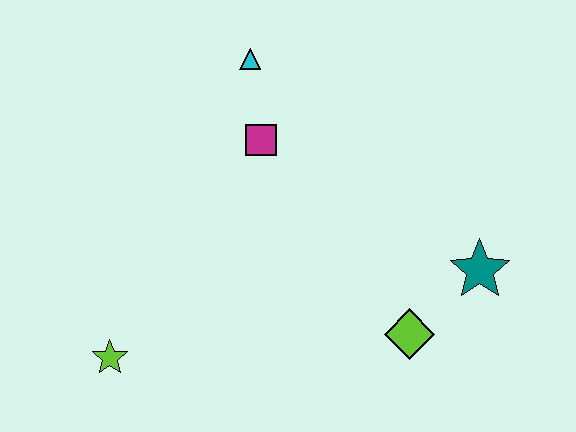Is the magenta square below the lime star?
No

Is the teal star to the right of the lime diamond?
Yes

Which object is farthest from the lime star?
The teal star is farthest from the lime star.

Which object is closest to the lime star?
The magenta square is closest to the lime star.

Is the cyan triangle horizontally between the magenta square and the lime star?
Yes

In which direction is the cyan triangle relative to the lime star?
The cyan triangle is above the lime star.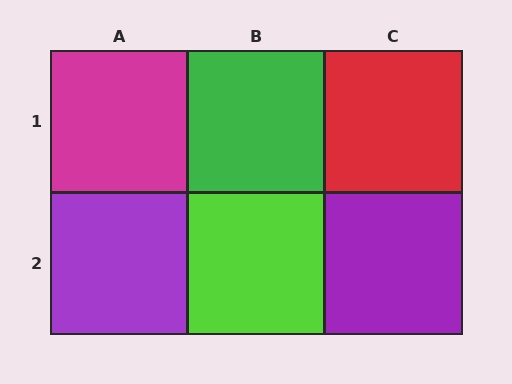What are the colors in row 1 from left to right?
Magenta, green, red.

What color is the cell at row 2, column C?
Purple.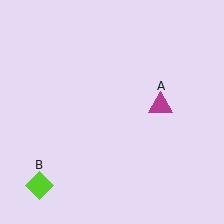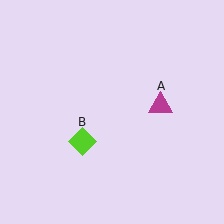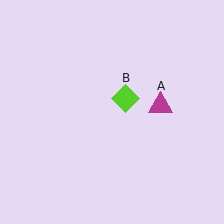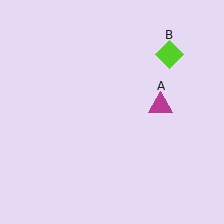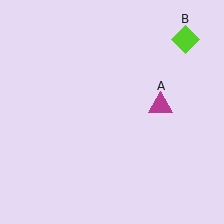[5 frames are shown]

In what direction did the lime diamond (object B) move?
The lime diamond (object B) moved up and to the right.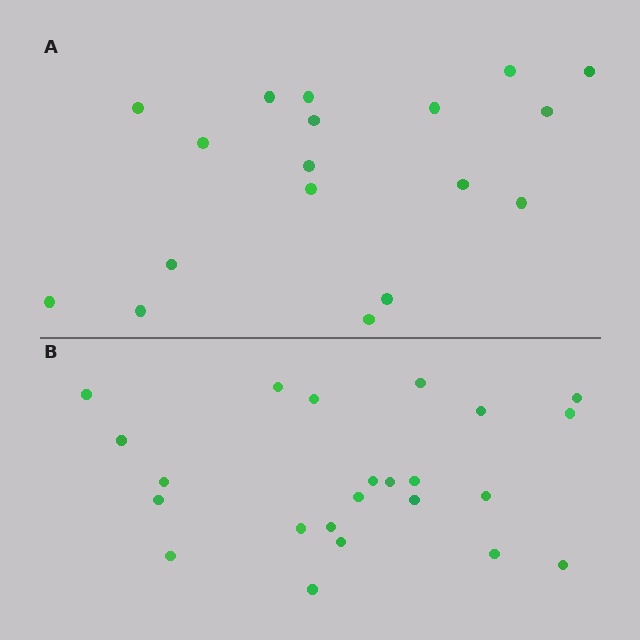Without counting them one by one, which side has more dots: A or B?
Region B (the bottom region) has more dots.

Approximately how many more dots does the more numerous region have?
Region B has about 5 more dots than region A.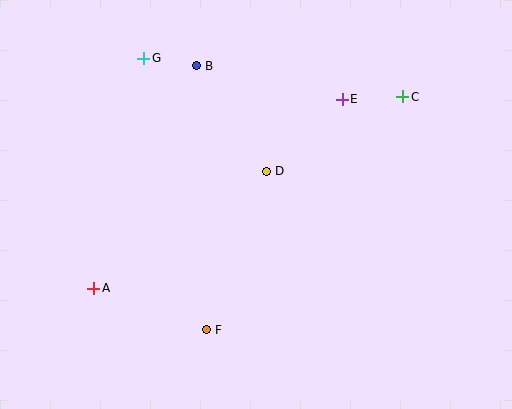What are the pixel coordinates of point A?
Point A is at (94, 288).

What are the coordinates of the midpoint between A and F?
The midpoint between A and F is at (150, 309).